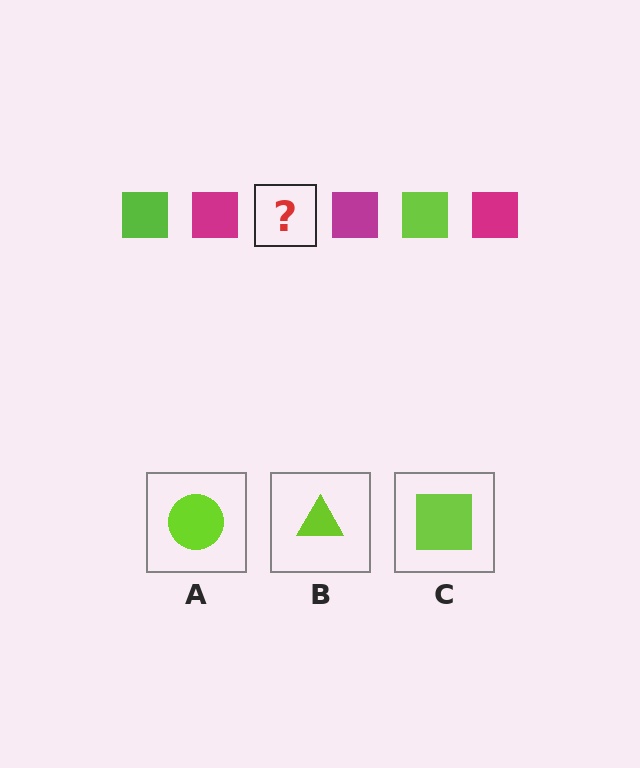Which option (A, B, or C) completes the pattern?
C.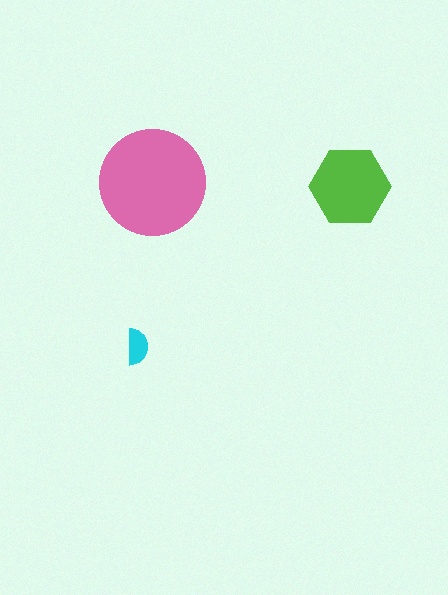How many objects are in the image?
There are 3 objects in the image.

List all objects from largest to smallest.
The pink circle, the lime hexagon, the cyan semicircle.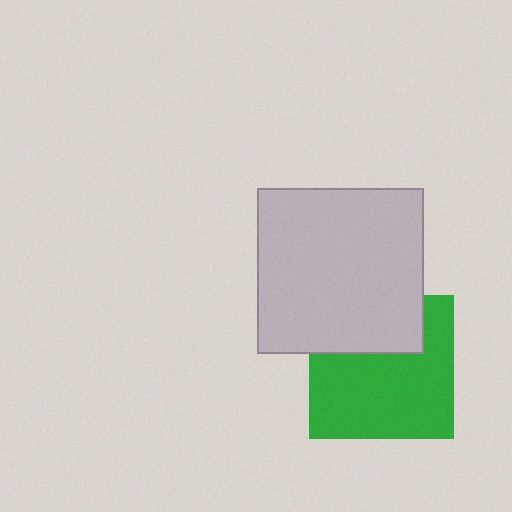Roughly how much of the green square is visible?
Most of it is visible (roughly 68%).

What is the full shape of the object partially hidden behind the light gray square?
The partially hidden object is a green square.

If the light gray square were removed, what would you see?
You would see the complete green square.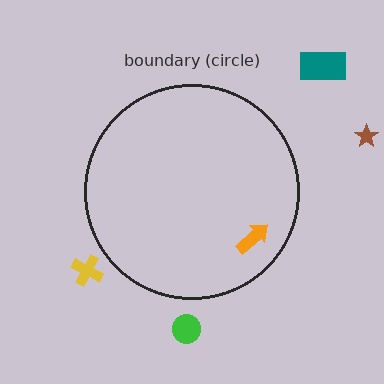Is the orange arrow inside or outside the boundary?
Inside.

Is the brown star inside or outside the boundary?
Outside.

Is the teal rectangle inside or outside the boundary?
Outside.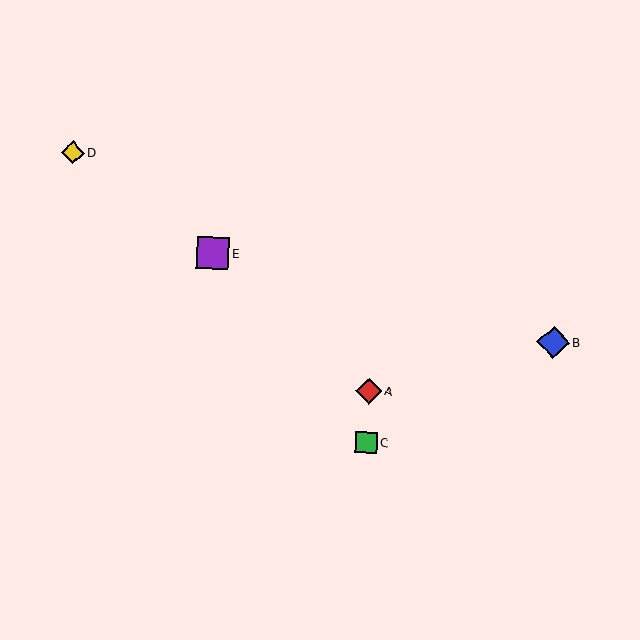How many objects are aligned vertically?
2 objects (A, C) are aligned vertically.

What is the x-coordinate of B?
Object B is at x≈553.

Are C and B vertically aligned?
No, C is at x≈366 and B is at x≈553.